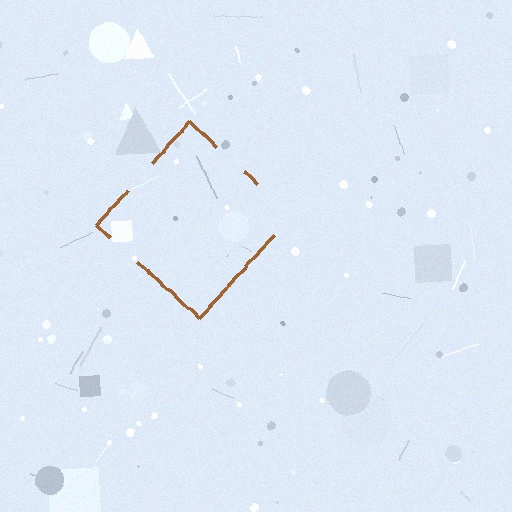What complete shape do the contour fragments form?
The contour fragments form a diamond.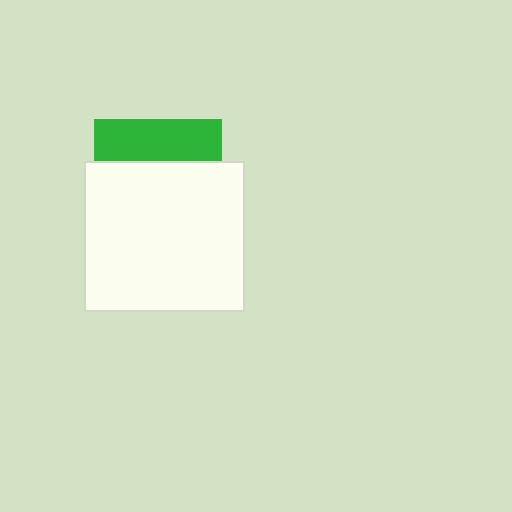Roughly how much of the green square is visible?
A small part of it is visible (roughly 33%).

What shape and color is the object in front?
The object in front is a white rectangle.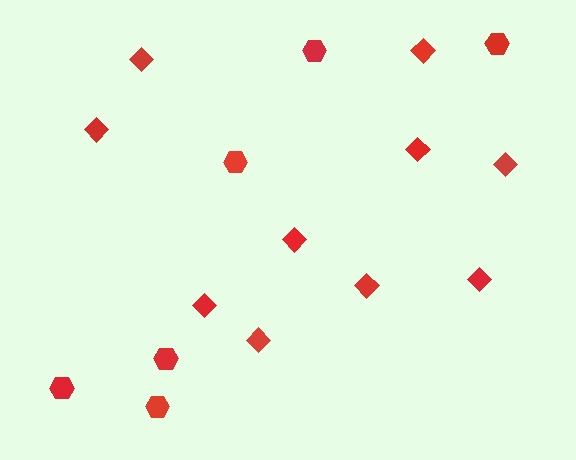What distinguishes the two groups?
There are 2 groups: one group of diamonds (10) and one group of hexagons (6).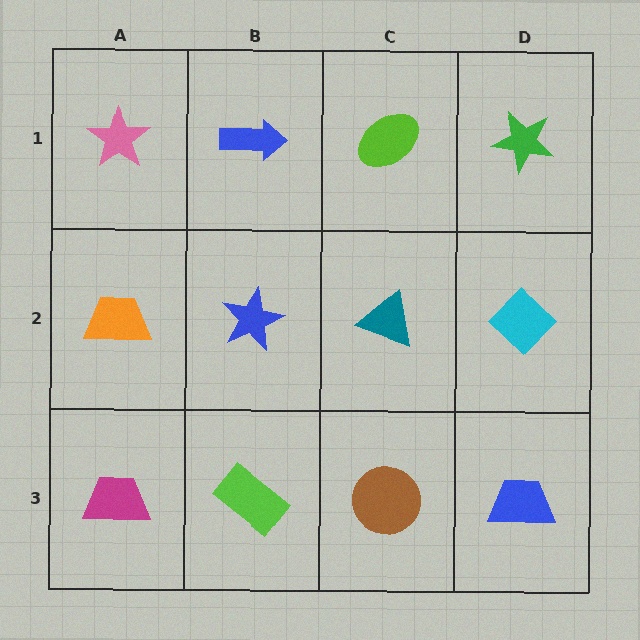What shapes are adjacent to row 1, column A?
An orange trapezoid (row 2, column A), a blue arrow (row 1, column B).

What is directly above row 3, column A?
An orange trapezoid.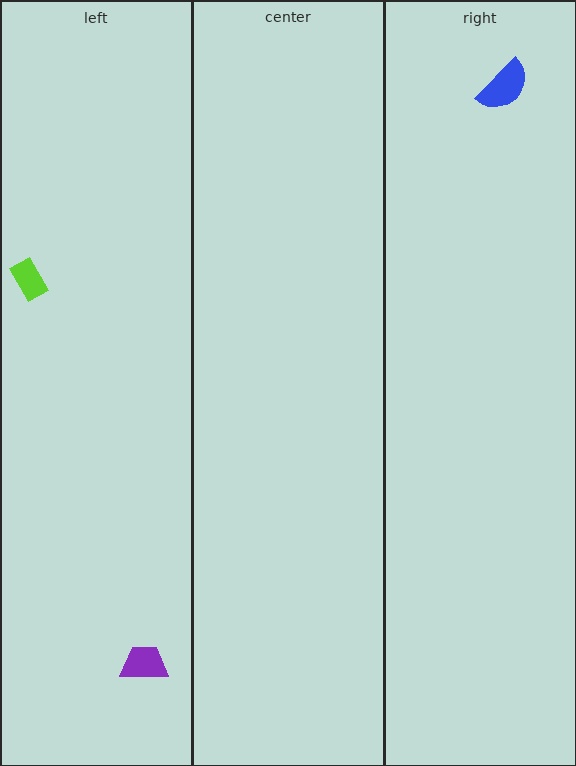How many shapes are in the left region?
2.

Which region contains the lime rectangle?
The left region.